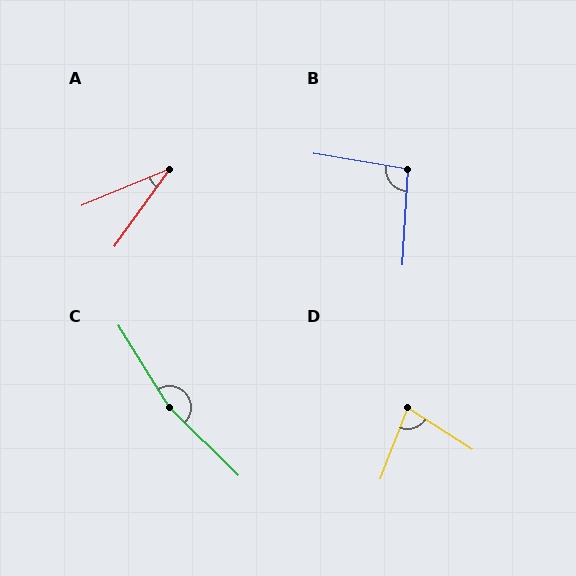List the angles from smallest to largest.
A (32°), D (79°), B (96°), C (167°).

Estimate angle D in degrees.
Approximately 79 degrees.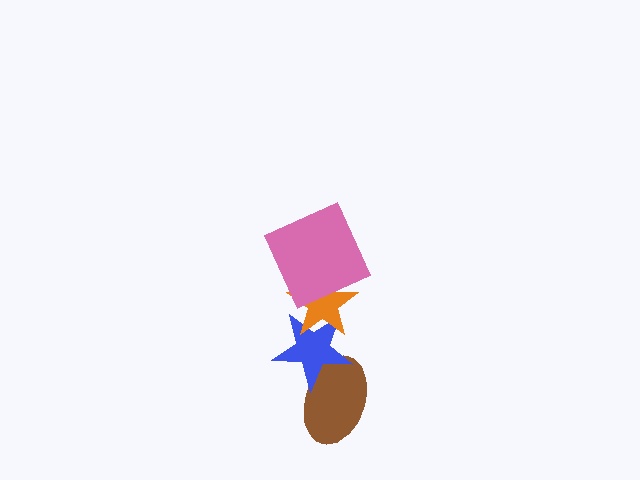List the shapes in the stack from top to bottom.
From top to bottom: the pink square, the orange star, the blue star, the brown ellipse.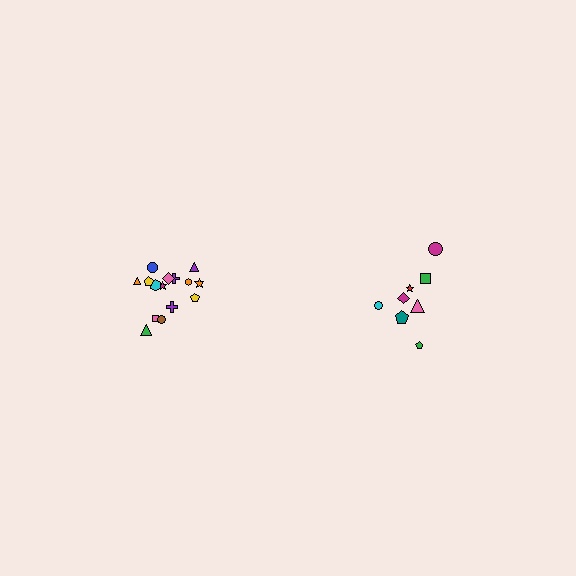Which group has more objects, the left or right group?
The left group.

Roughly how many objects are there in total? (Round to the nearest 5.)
Roughly 25 objects in total.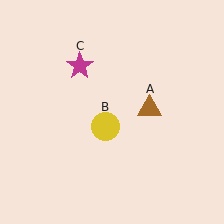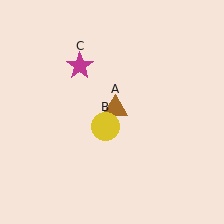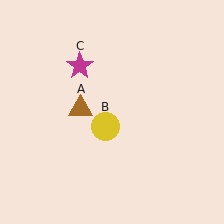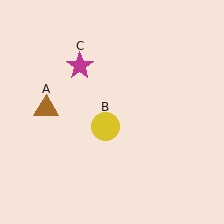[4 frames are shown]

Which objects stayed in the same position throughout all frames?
Yellow circle (object B) and magenta star (object C) remained stationary.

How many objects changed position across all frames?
1 object changed position: brown triangle (object A).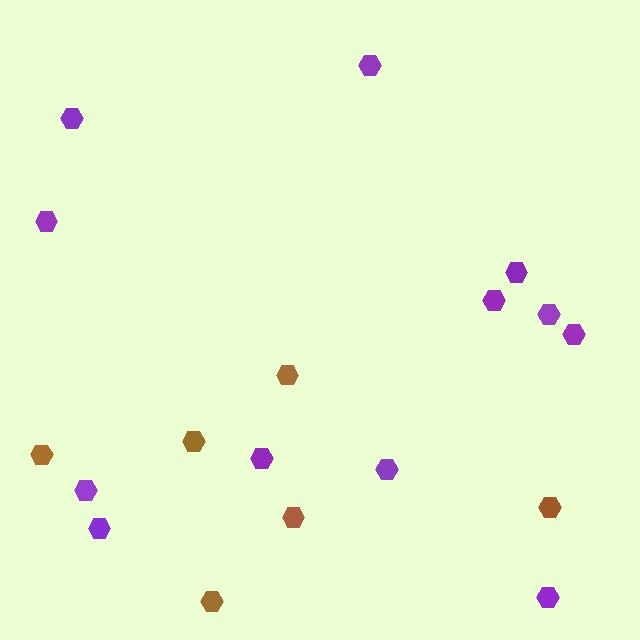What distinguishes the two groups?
There are 2 groups: one group of brown hexagons (6) and one group of purple hexagons (12).